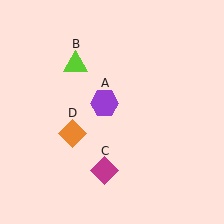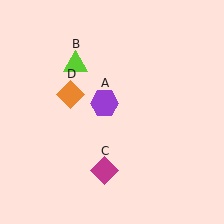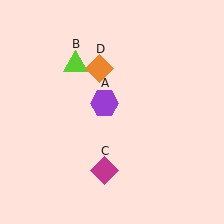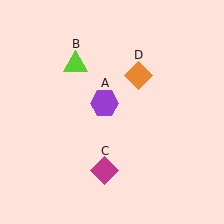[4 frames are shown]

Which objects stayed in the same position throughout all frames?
Purple hexagon (object A) and lime triangle (object B) and magenta diamond (object C) remained stationary.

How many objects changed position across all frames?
1 object changed position: orange diamond (object D).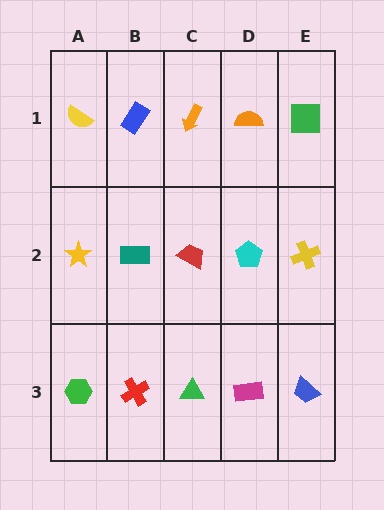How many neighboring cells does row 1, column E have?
2.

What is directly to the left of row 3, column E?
A magenta rectangle.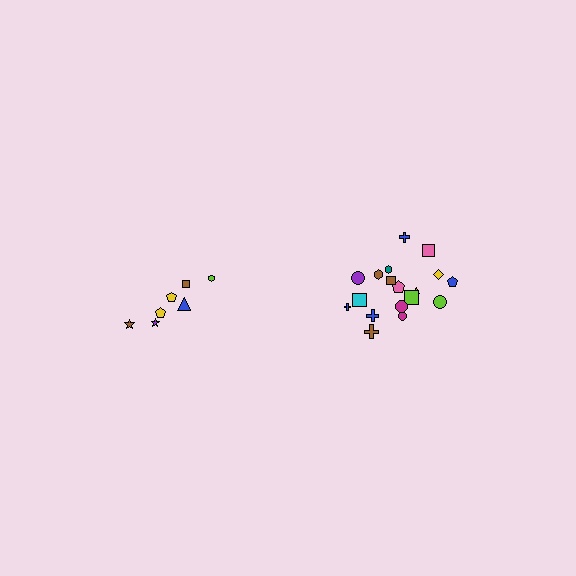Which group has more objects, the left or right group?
The right group.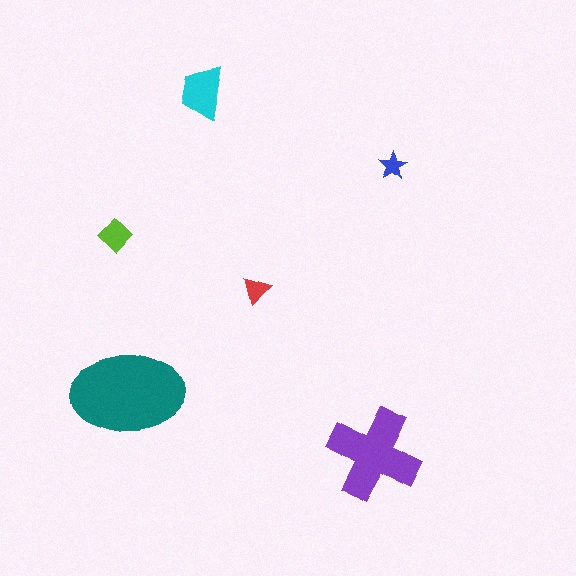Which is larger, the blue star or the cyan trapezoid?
The cyan trapezoid.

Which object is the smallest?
The blue star.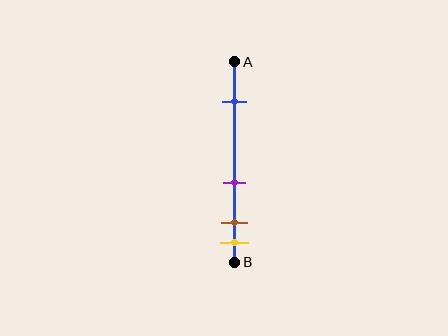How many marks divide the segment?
There are 4 marks dividing the segment.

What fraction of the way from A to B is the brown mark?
The brown mark is approximately 80% (0.8) of the way from A to B.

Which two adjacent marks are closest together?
The brown and yellow marks are the closest adjacent pair.